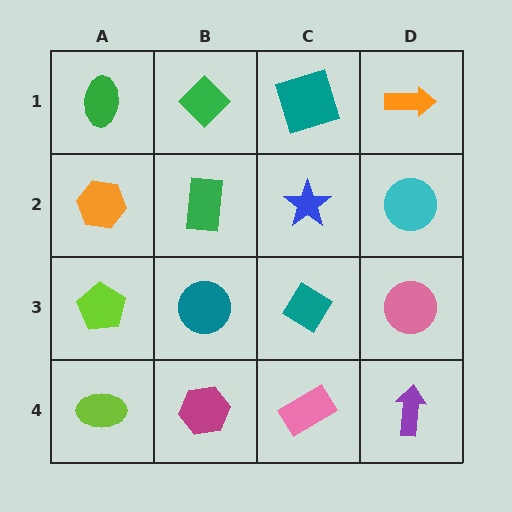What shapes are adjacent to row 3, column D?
A cyan circle (row 2, column D), a purple arrow (row 4, column D), a teal diamond (row 3, column C).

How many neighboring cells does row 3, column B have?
4.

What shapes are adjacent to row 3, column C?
A blue star (row 2, column C), a pink rectangle (row 4, column C), a teal circle (row 3, column B), a pink circle (row 3, column D).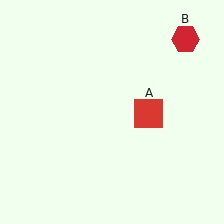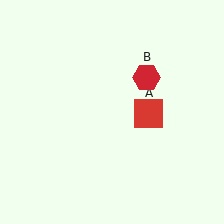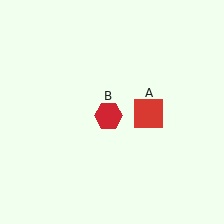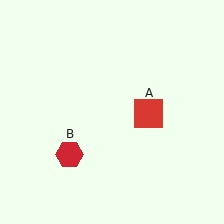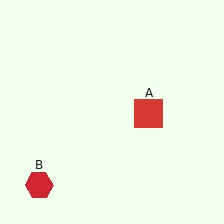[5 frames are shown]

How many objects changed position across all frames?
1 object changed position: red hexagon (object B).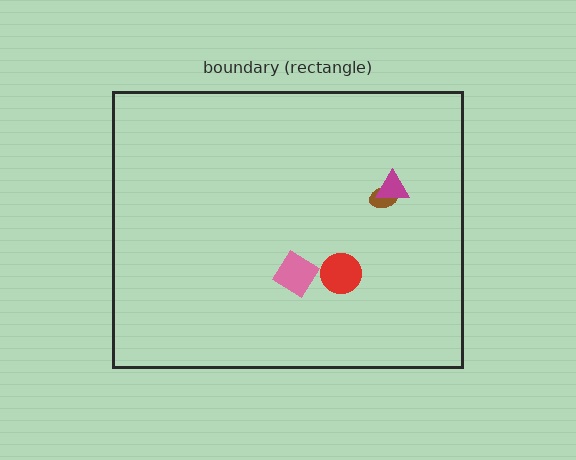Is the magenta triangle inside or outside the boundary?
Inside.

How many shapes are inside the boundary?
4 inside, 0 outside.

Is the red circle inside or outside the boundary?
Inside.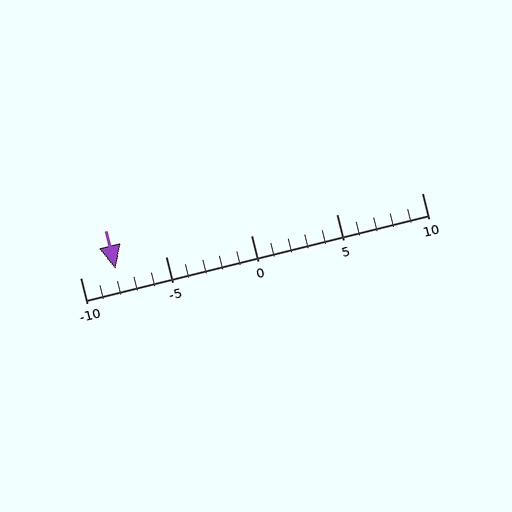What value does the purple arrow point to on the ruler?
The purple arrow points to approximately -8.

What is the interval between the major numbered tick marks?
The major tick marks are spaced 5 units apart.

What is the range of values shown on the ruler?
The ruler shows values from -10 to 10.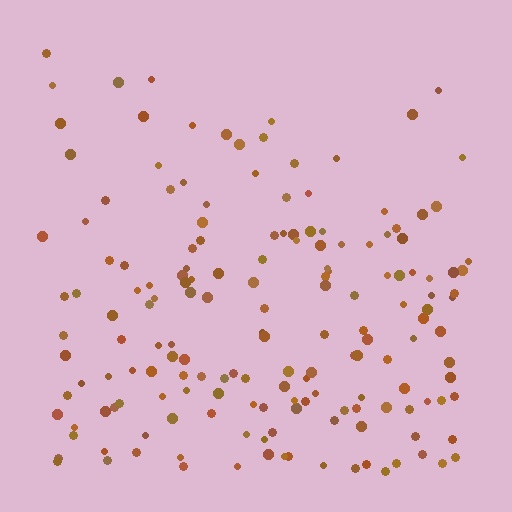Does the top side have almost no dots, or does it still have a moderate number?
Still a moderate number, just noticeably fewer than the bottom.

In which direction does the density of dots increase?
From top to bottom, with the bottom side densest.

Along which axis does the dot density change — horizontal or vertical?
Vertical.